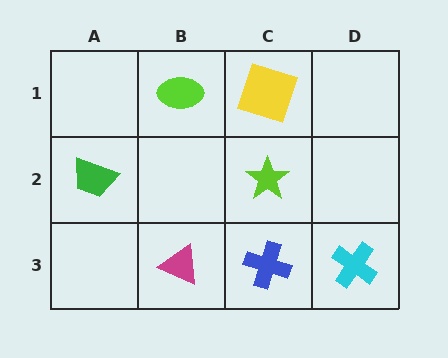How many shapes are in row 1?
2 shapes.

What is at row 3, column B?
A magenta triangle.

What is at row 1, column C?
A yellow square.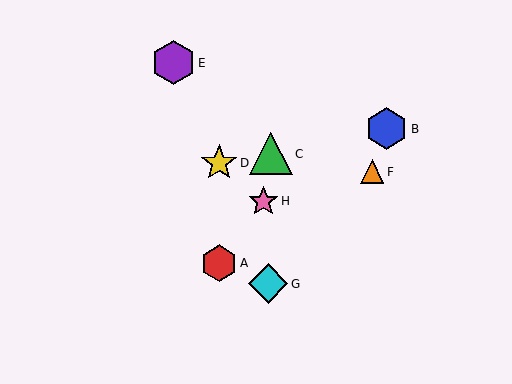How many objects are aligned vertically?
2 objects (A, D) are aligned vertically.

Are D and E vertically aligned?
No, D is at x≈219 and E is at x≈173.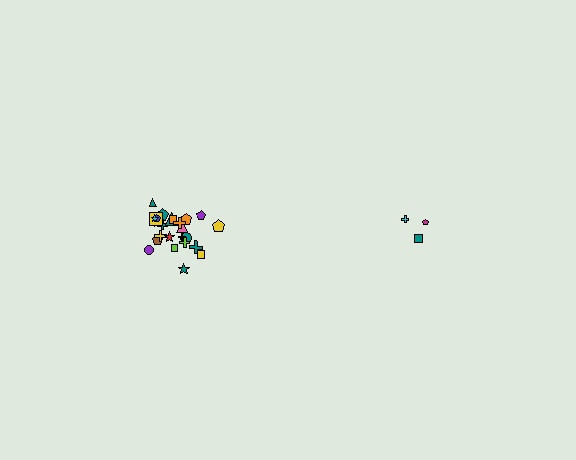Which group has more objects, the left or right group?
The left group.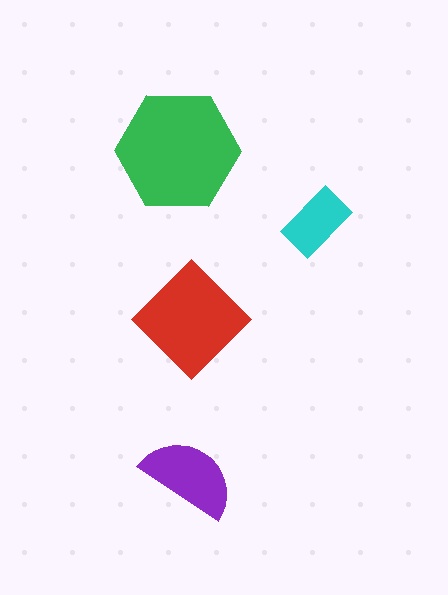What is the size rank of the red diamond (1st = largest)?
2nd.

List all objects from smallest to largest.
The cyan rectangle, the purple semicircle, the red diamond, the green hexagon.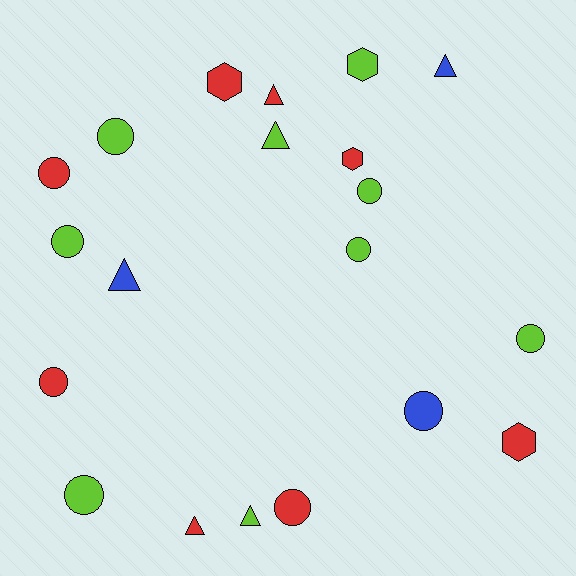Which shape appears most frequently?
Circle, with 10 objects.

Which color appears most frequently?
Lime, with 9 objects.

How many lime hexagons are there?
There is 1 lime hexagon.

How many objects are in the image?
There are 20 objects.